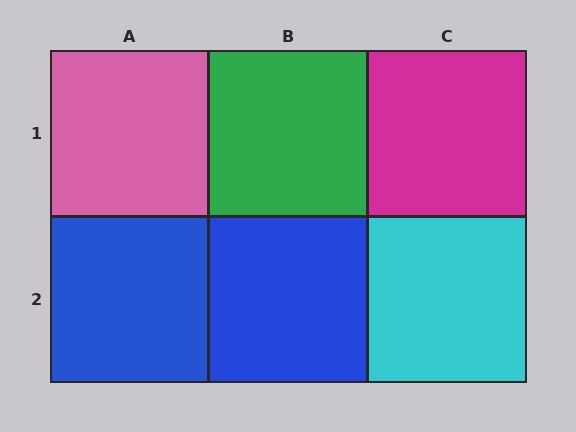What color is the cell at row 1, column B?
Green.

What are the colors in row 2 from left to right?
Blue, blue, cyan.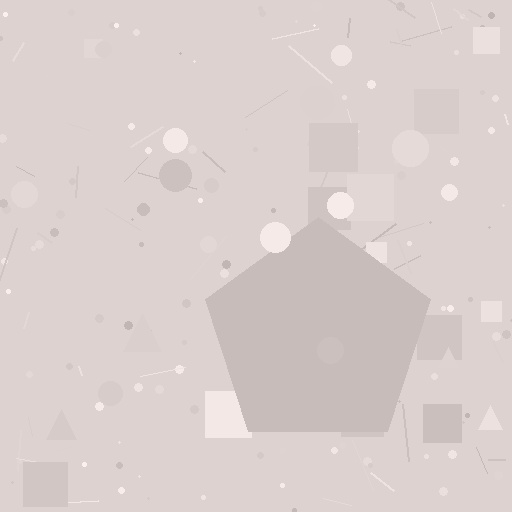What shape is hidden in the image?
A pentagon is hidden in the image.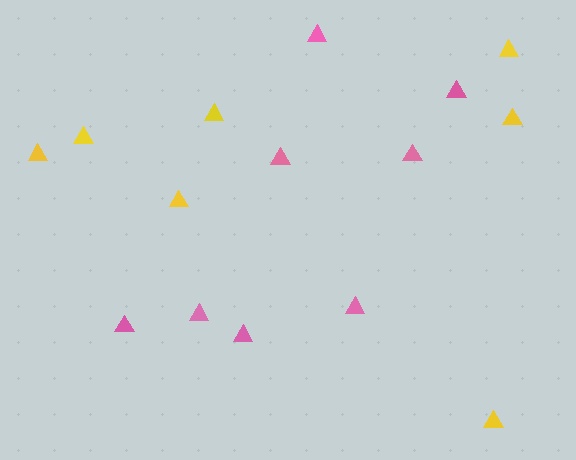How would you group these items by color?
There are 2 groups: one group of pink triangles (8) and one group of yellow triangles (7).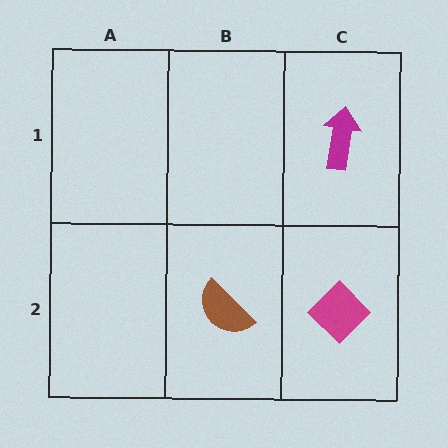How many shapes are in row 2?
2 shapes.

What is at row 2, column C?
A magenta diamond.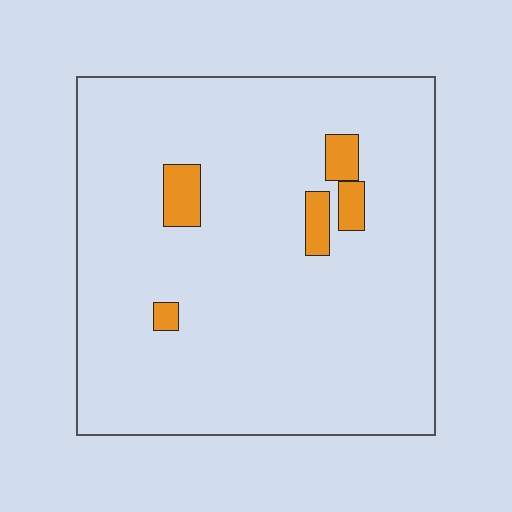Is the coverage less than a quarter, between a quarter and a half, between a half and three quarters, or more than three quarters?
Less than a quarter.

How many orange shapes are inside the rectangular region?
5.